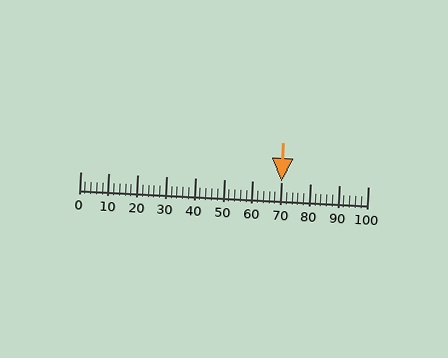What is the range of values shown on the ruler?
The ruler shows values from 0 to 100.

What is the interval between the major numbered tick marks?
The major tick marks are spaced 10 units apart.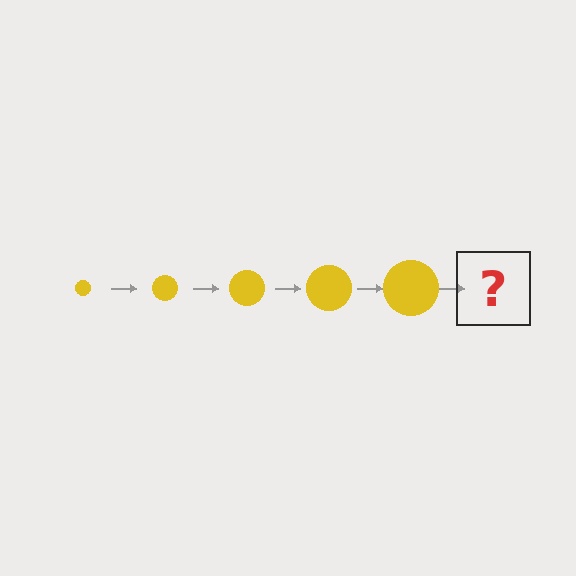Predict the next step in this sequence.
The next step is a yellow circle, larger than the previous one.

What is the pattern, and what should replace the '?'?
The pattern is that the circle gets progressively larger each step. The '?' should be a yellow circle, larger than the previous one.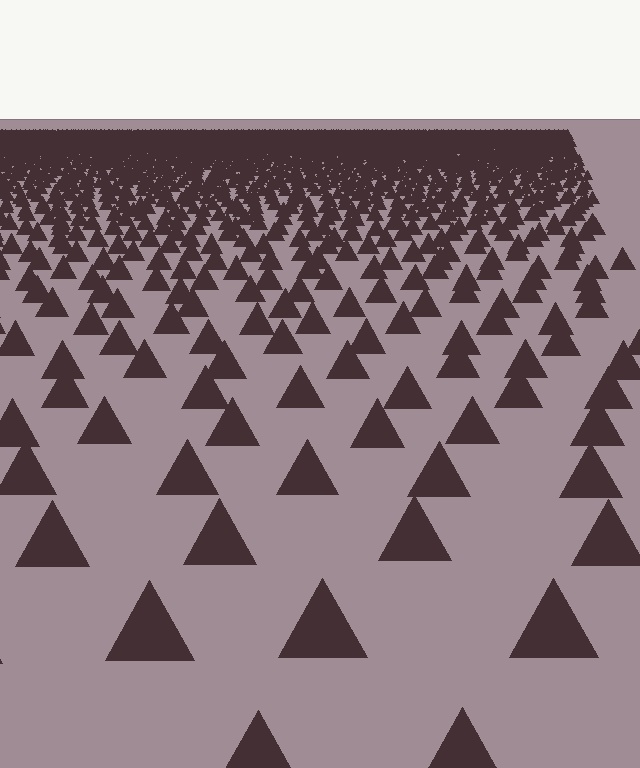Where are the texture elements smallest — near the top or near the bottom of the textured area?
Near the top.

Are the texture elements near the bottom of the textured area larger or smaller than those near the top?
Larger. Near the bottom, elements are closer to the viewer and appear at a bigger on-screen size.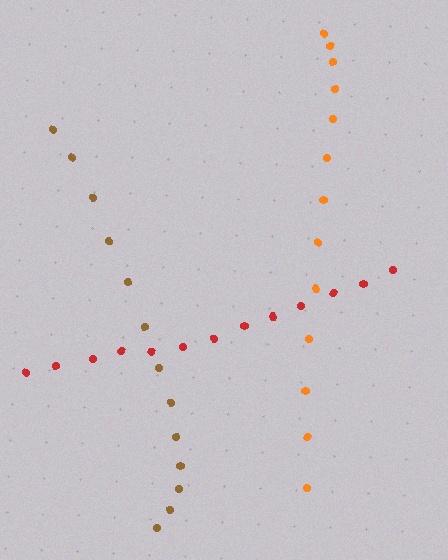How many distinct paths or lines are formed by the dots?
There are 3 distinct paths.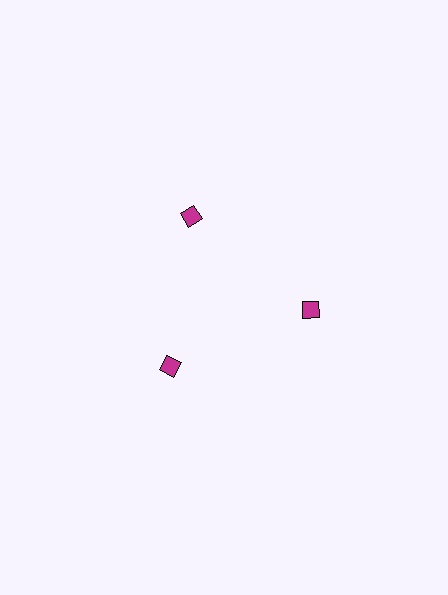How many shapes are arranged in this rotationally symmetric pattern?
There are 3 shapes, arranged in 3 groups of 1.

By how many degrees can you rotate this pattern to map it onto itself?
The pattern maps onto itself every 120 degrees of rotation.